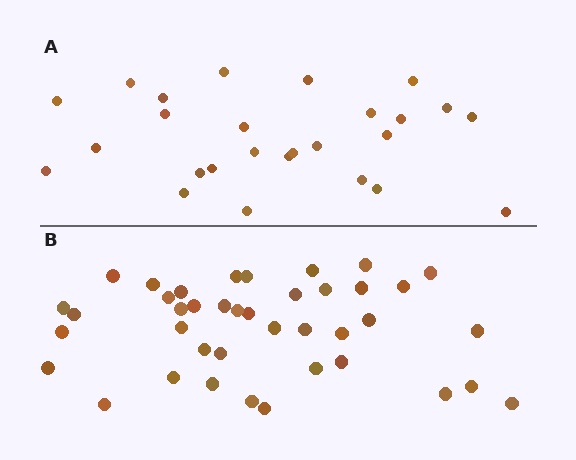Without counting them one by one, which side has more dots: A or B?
Region B (the bottom region) has more dots.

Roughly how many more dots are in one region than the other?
Region B has approximately 15 more dots than region A.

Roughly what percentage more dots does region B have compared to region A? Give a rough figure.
About 55% more.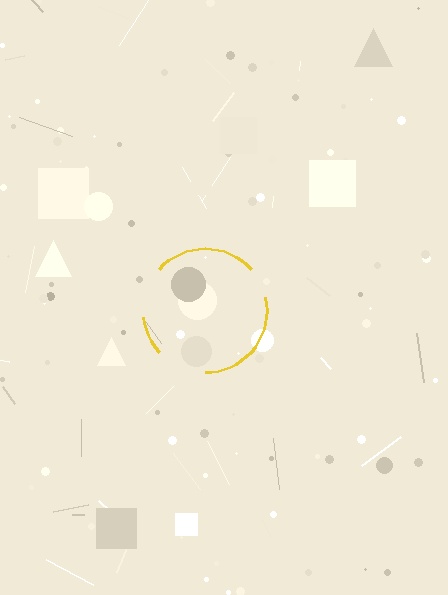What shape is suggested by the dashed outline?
The dashed outline suggests a circle.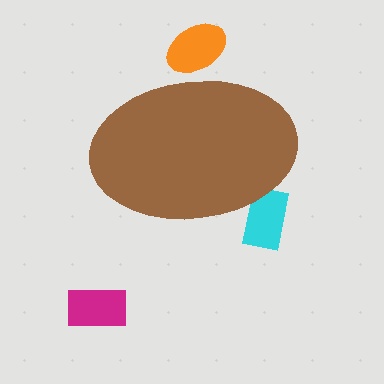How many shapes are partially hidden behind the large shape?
2 shapes are partially hidden.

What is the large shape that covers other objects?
A brown ellipse.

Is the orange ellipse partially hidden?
Yes, the orange ellipse is partially hidden behind the brown ellipse.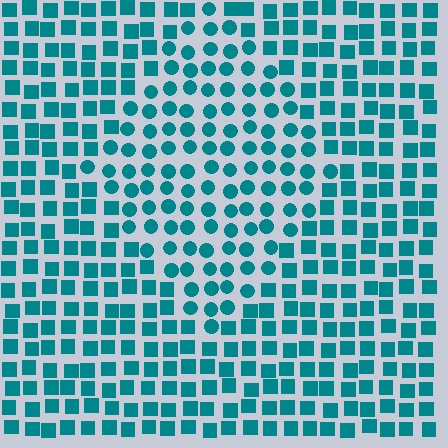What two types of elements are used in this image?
The image uses circles inside the diamond region and squares outside it.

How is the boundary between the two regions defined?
The boundary is defined by a change in element shape: circles inside vs. squares outside. All elements share the same color and spacing.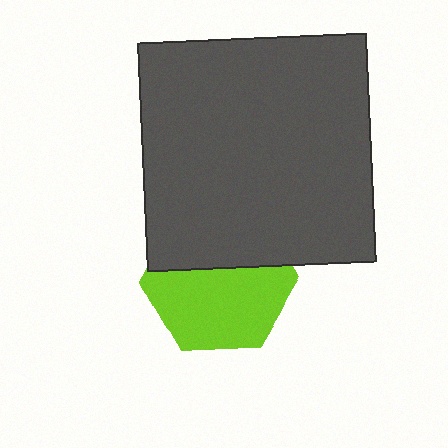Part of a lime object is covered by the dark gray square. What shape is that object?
It is a hexagon.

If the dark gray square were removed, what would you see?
You would see the complete lime hexagon.